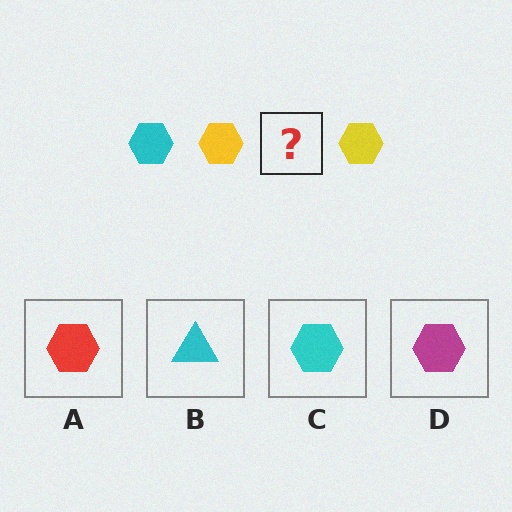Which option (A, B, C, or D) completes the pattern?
C.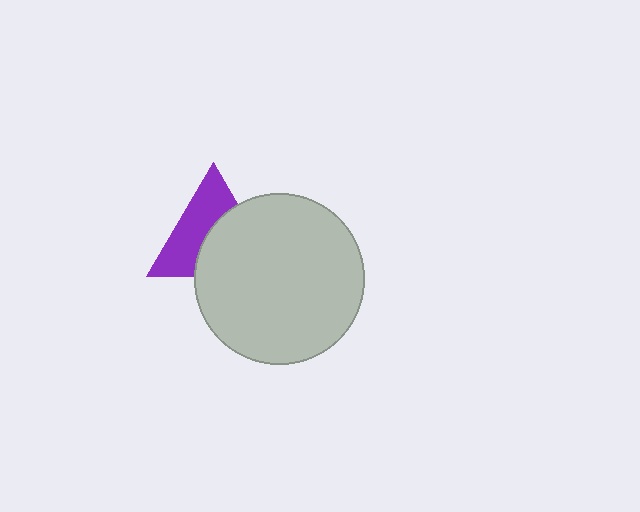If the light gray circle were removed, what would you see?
You would see the complete purple triangle.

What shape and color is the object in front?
The object in front is a light gray circle.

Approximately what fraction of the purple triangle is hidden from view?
Roughly 49% of the purple triangle is hidden behind the light gray circle.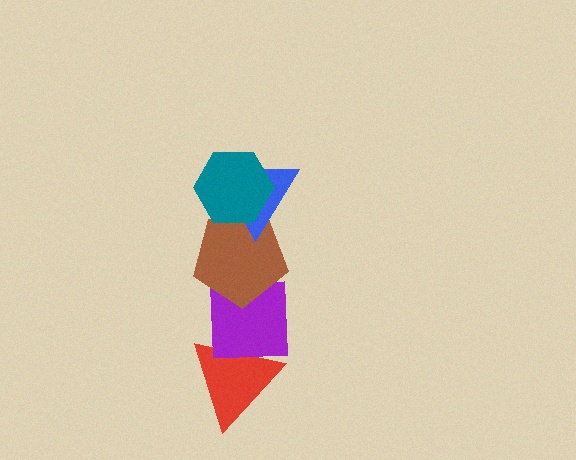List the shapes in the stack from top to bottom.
From top to bottom: the teal hexagon, the blue triangle, the brown pentagon, the purple square, the red triangle.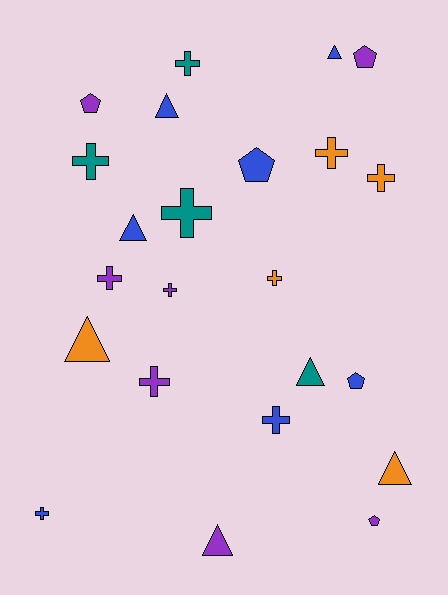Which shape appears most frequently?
Cross, with 11 objects.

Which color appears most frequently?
Purple, with 7 objects.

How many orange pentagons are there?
There are no orange pentagons.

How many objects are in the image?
There are 23 objects.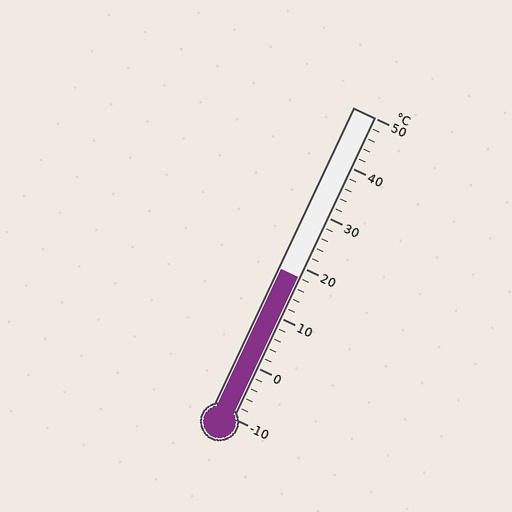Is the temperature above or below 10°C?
The temperature is above 10°C.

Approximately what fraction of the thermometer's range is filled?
The thermometer is filled to approximately 45% of its range.